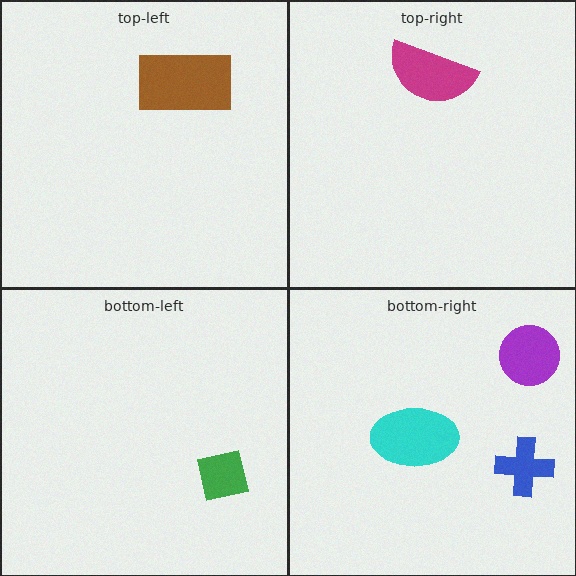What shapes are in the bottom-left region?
The green square.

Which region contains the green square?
The bottom-left region.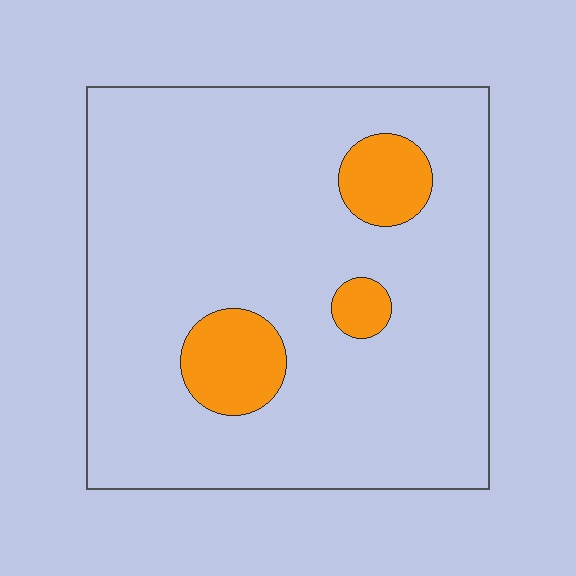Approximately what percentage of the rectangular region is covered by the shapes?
Approximately 10%.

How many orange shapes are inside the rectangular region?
3.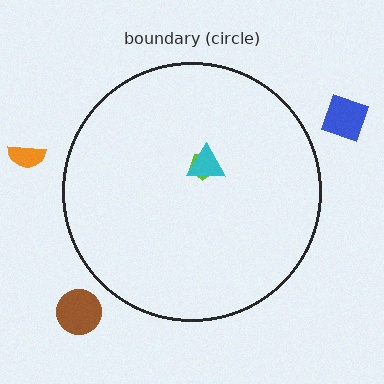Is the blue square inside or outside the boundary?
Outside.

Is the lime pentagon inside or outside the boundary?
Inside.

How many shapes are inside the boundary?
2 inside, 3 outside.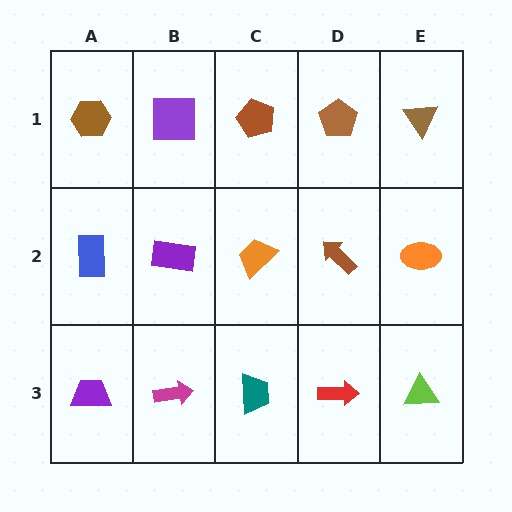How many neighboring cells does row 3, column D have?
3.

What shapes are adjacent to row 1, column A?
A blue rectangle (row 2, column A), a purple square (row 1, column B).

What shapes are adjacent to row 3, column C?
An orange trapezoid (row 2, column C), a magenta arrow (row 3, column B), a red arrow (row 3, column D).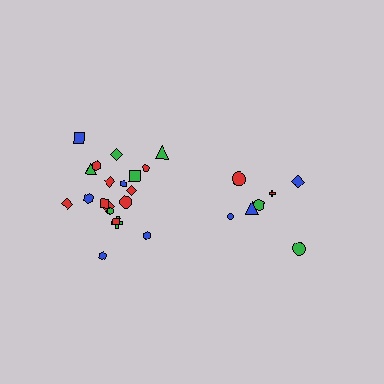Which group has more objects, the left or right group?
The left group.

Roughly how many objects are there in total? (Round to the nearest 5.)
Roughly 30 objects in total.